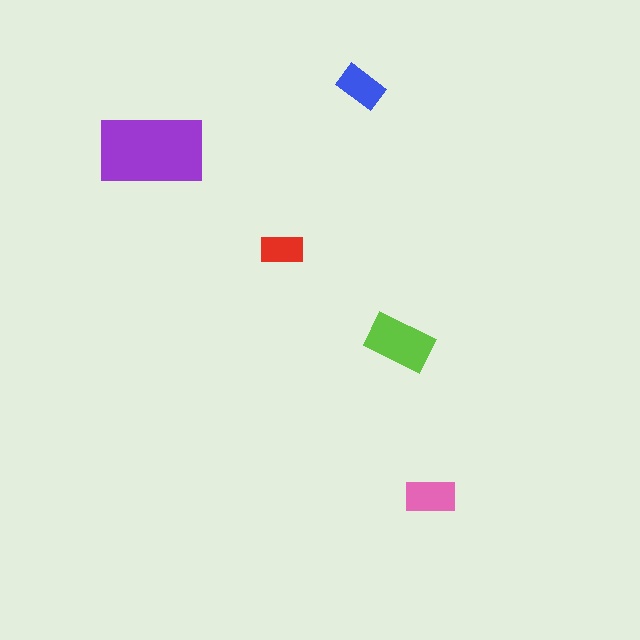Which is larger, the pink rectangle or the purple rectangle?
The purple one.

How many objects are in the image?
There are 5 objects in the image.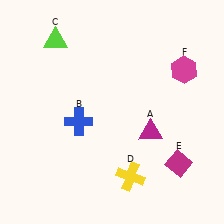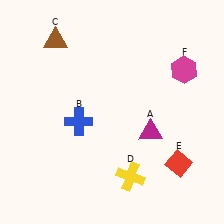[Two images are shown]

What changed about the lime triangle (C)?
In Image 1, C is lime. In Image 2, it changed to brown.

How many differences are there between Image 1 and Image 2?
There are 2 differences between the two images.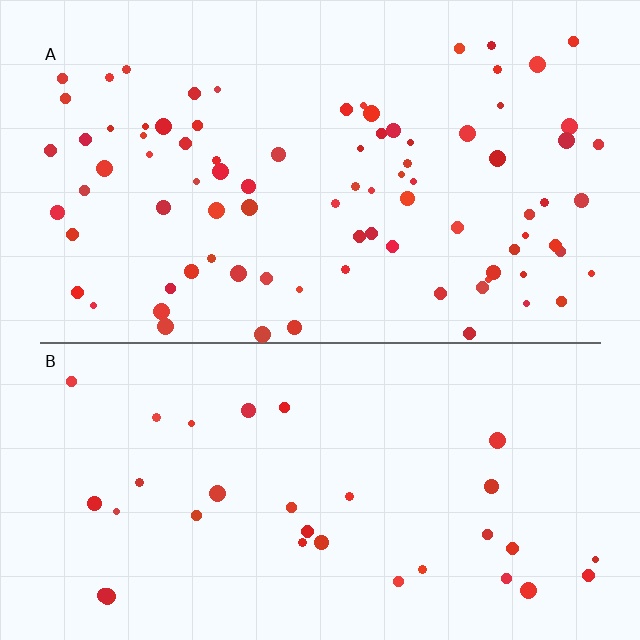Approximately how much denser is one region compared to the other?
Approximately 2.7× — region A over region B.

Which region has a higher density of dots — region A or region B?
A (the top).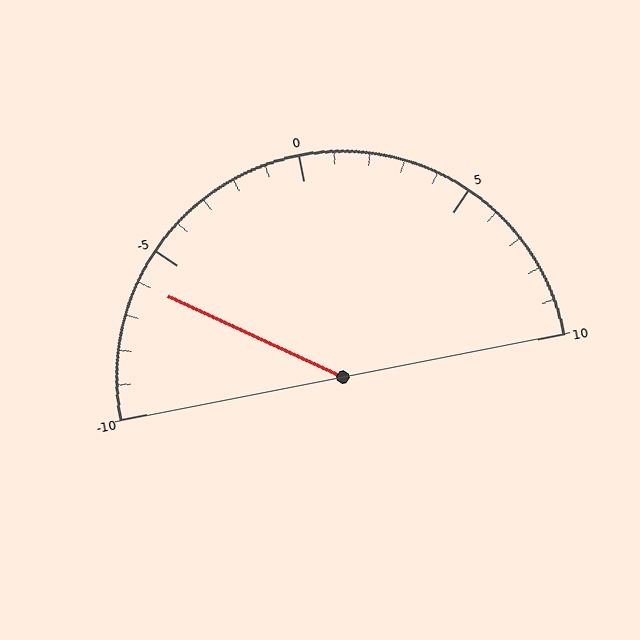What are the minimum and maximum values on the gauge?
The gauge ranges from -10 to 10.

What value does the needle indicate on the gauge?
The needle indicates approximately -6.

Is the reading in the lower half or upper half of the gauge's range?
The reading is in the lower half of the range (-10 to 10).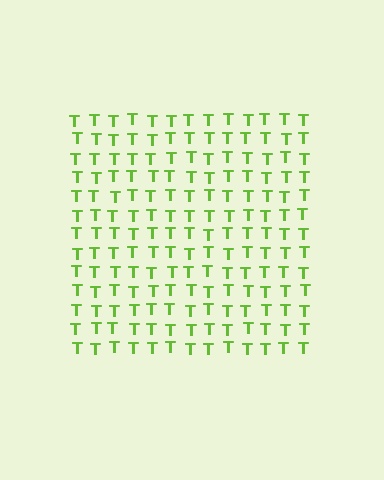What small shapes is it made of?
It is made of small letter T's.